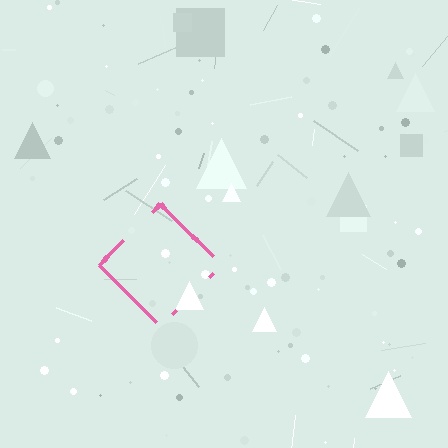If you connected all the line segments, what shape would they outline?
They would outline a diamond.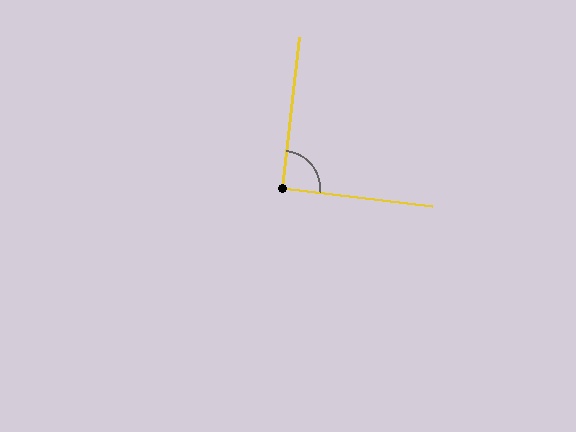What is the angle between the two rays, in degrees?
Approximately 90 degrees.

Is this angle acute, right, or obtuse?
It is approximately a right angle.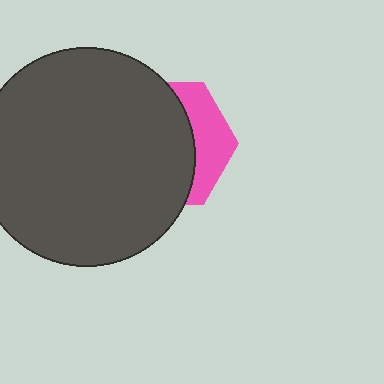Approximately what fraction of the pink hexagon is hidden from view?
Roughly 69% of the pink hexagon is hidden behind the dark gray circle.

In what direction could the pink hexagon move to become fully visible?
The pink hexagon could move right. That would shift it out from behind the dark gray circle entirely.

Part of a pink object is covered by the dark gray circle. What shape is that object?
It is a hexagon.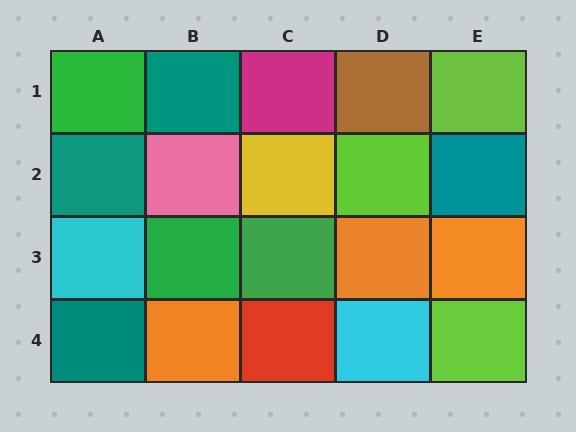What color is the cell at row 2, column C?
Yellow.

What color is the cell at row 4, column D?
Cyan.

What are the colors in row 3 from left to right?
Cyan, green, green, orange, orange.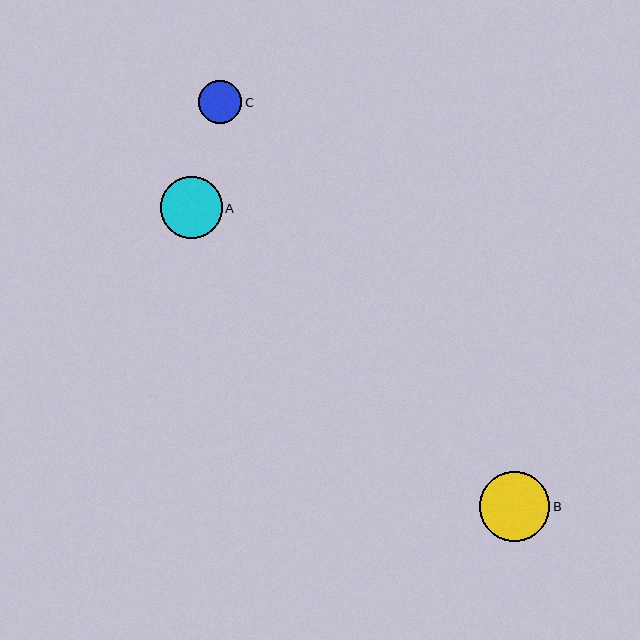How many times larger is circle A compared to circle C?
Circle A is approximately 1.4 times the size of circle C.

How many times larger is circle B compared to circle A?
Circle B is approximately 1.1 times the size of circle A.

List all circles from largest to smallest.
From largest to smallest: B, A, C.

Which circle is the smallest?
Circle C is the smallest with a size of approximately 43 pixels.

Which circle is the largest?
Circle B is the largest with a size of approximately 70 pixels.